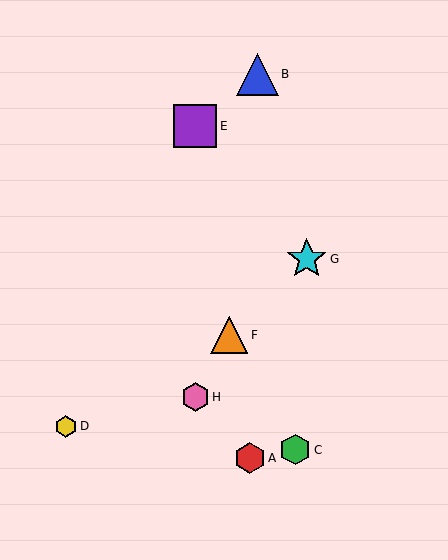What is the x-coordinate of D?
Object D is at x≈66.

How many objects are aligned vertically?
2 objects (E, H) are aligned vertically.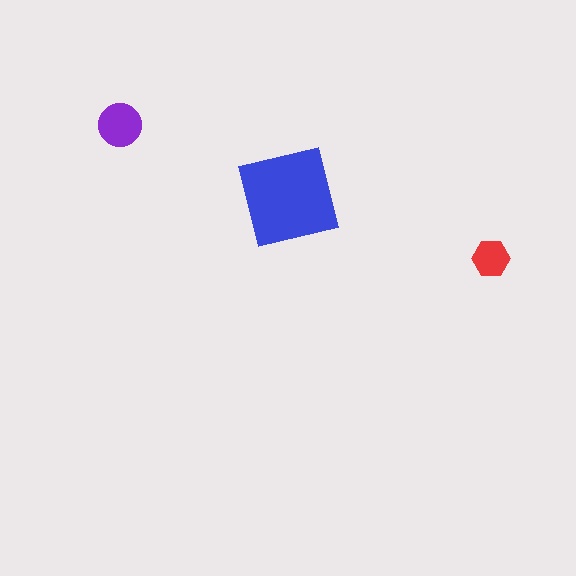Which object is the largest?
The blue square.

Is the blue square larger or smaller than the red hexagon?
Larger.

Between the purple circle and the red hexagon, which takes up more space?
The purple circle.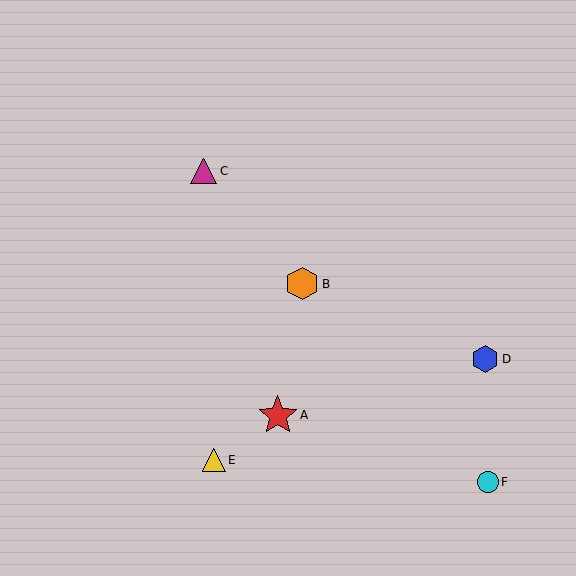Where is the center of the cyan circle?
The center of the cyan circle is at (488, 482).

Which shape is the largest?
The red star (labeled A) is the largest.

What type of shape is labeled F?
Shape F is a cyan circle.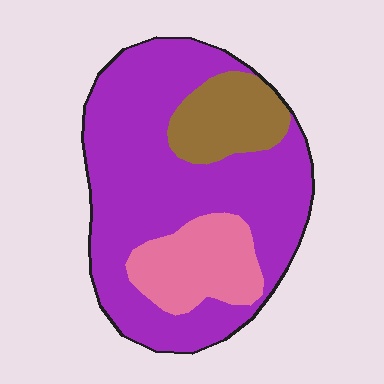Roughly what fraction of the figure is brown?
Brown takes up less than a quarter of the figure.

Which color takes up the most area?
Purple, at roughly 70%.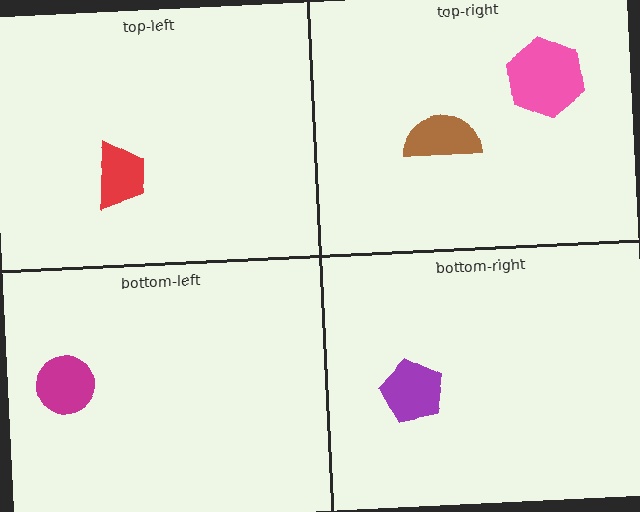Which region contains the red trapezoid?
The top-left region.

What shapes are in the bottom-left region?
The magenta circle.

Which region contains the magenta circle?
The bottom-left region.